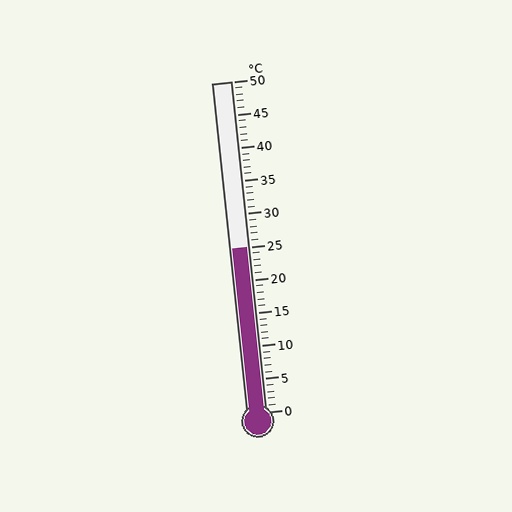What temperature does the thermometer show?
The thermometer shows approximately 25°C.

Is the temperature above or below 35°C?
The temperature is below 35°C.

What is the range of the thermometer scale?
The thermometer scale ranges from 0°C to 50°C.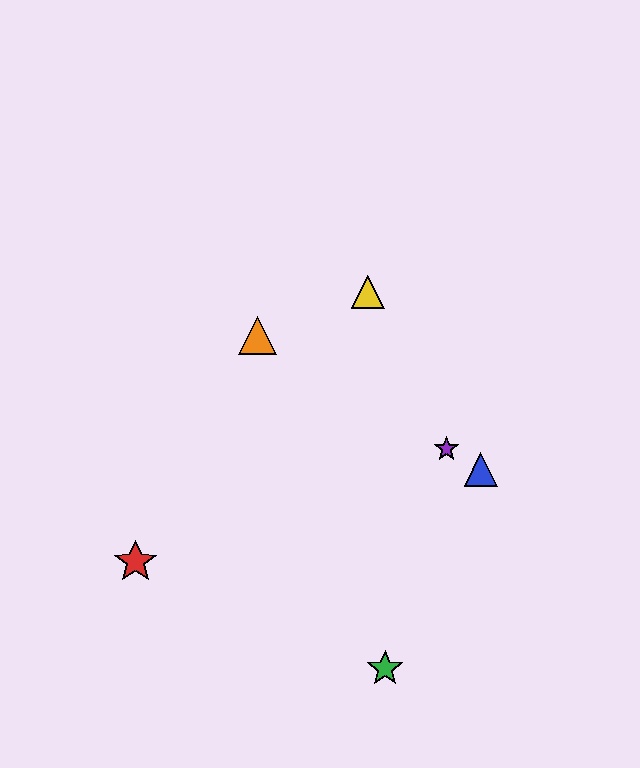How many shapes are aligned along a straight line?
3 shapes (the blue triangle, the purple star, the orange triangle) are aligned along a straight line.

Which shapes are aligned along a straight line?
The blue triangle, the purple star, the orange triangle are aligned along a straight line.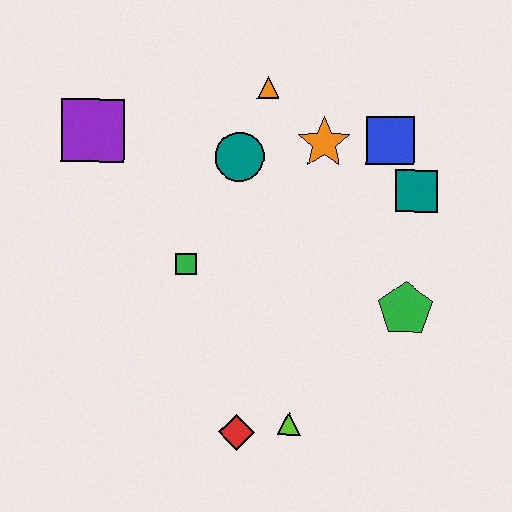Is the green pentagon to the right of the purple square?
Yes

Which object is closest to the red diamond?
The lime triangle is closest to the red diamond.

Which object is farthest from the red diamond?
The orange triangle is farthest from the red diamond.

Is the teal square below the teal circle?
Yes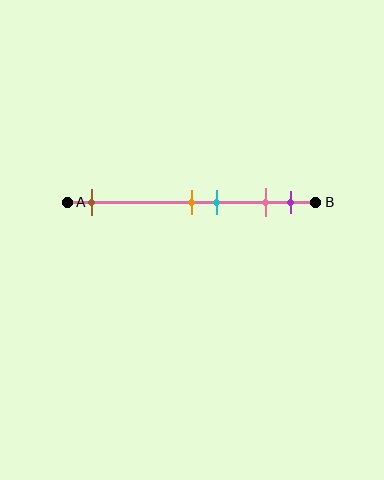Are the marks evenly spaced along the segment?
No, the marks are not evenly spaced.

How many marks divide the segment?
There are 5 marks dividing the segment.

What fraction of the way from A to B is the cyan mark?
The cyan mark is approximately 60% (0.6) of the way from A to B.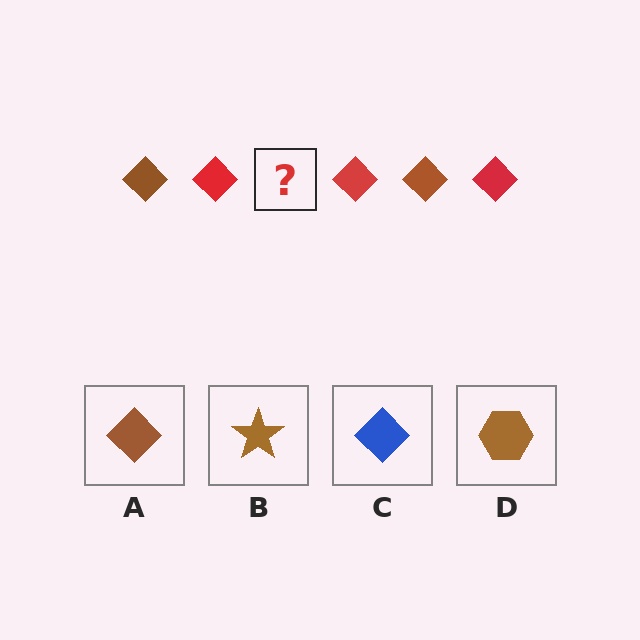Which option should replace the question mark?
Option A.